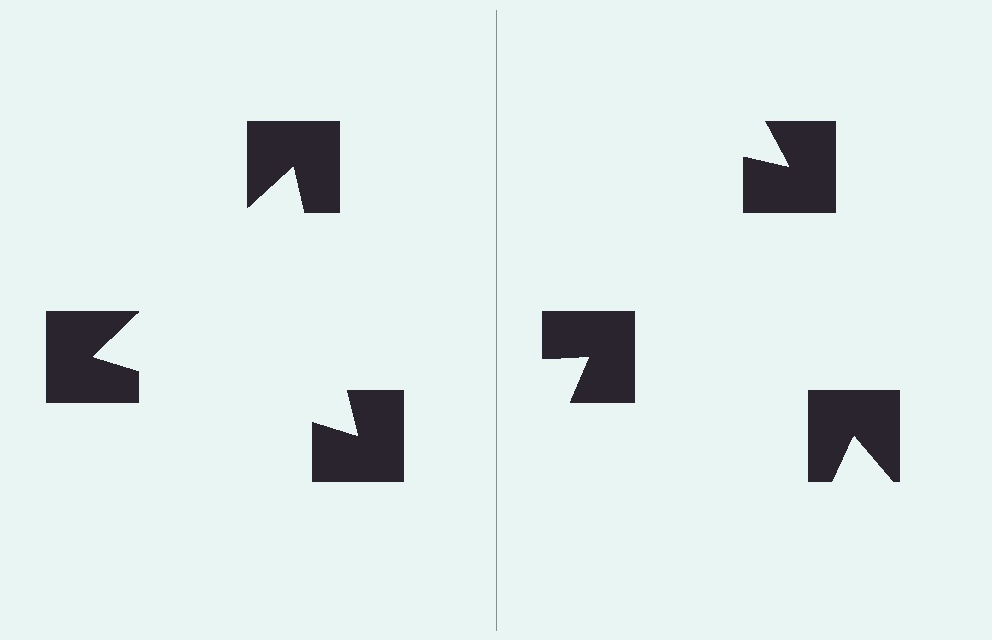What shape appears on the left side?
An illusory triangle.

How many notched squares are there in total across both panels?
6 — 3 on each side.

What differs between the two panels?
The notched squares are positioned identically on both sides; only the wedge orientations differ. On the left they align to a triangle; on the right they are misaligned.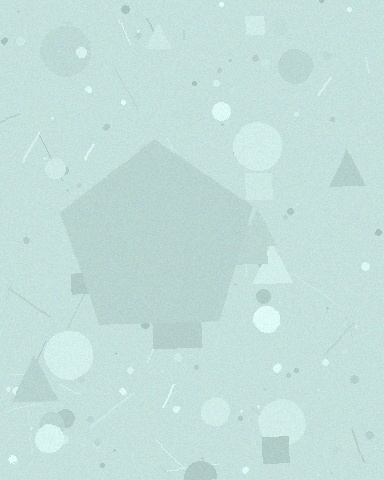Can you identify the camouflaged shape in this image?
The camouflaged shape is a pentagon.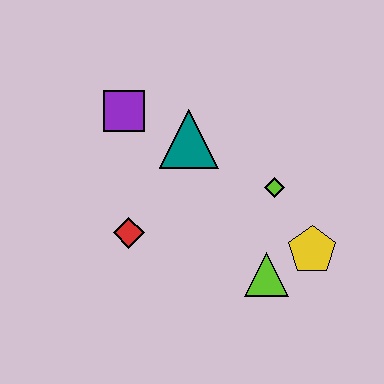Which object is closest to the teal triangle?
The purple square is closest to the teal triangle.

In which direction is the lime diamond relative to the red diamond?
The lime diamond is to the right of the red diamond.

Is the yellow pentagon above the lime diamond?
No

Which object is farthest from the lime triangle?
The purple square is farthest from the lime triangle.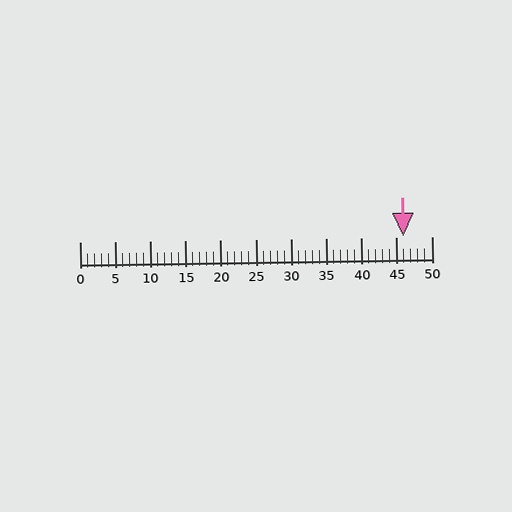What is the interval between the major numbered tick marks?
The major tick marks are spaced 5 units apart.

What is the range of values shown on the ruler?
The ruler shows values from 0 to 50.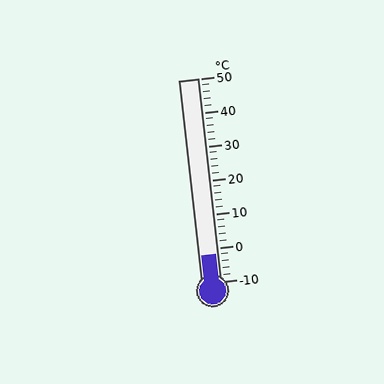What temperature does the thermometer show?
The thermometer shows approximately -2°C.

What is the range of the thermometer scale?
The thermometer scale ranges from -10°C to 50°C.